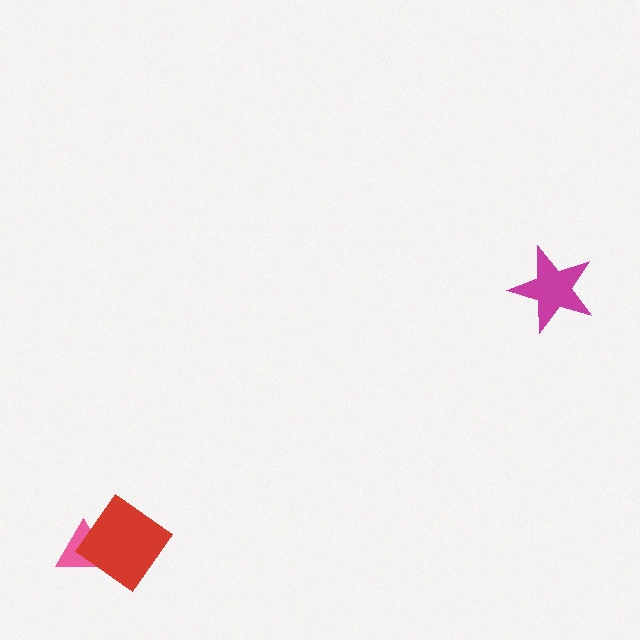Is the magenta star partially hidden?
No, no other shape covers it.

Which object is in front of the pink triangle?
The red diamond is in front of the pink triangle.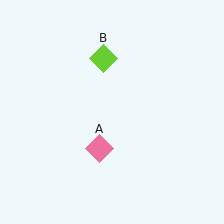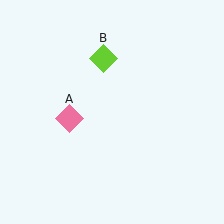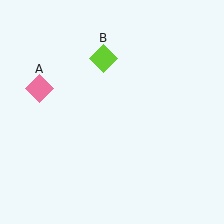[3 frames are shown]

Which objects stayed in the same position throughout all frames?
Lime diamond (object B) remained stationary.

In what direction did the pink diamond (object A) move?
The pink diamond (object A) moved up and to the left.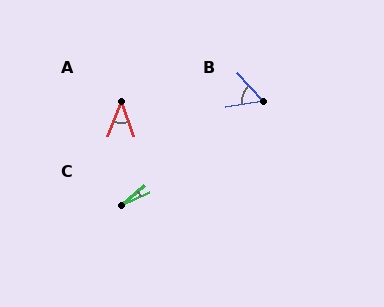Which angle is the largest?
B, at approximately 55 degrees.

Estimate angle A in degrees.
Approximately 39 degrees.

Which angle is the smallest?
C, at approximately 17 degrees.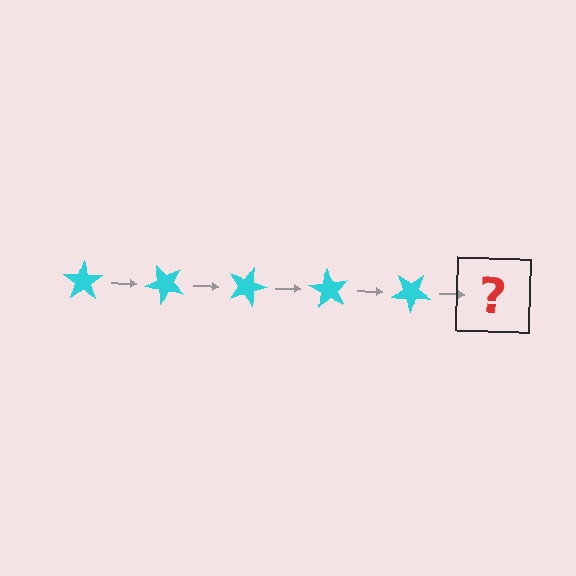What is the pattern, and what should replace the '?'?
The pattern is that the star rotates 45 degrees each step. The '?' should be a cyan star rotated 225 degrees.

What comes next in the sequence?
The next element should be a cyan star rotated 225 degrees.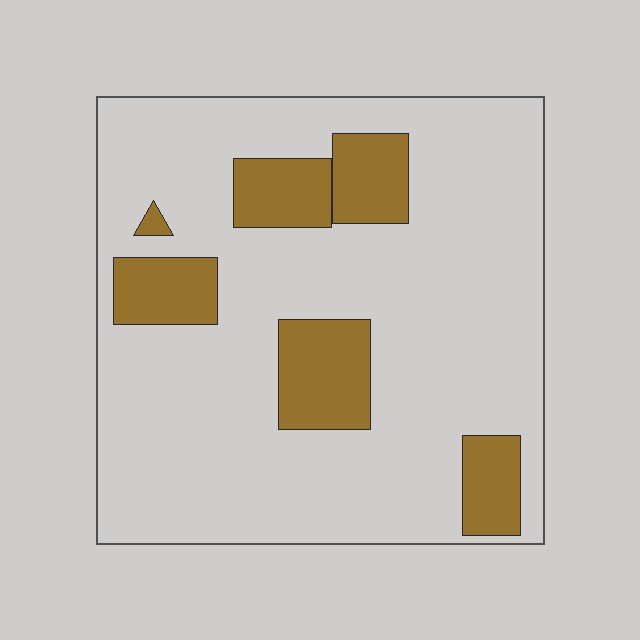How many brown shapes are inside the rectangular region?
6.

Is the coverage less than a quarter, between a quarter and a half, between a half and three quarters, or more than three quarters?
Less than a quarter.